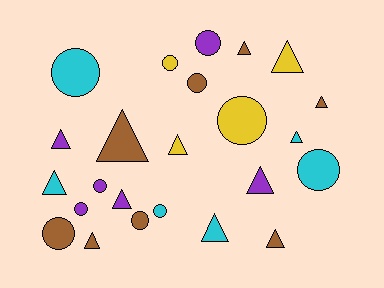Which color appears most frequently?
Brown, with 8 objects.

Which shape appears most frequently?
Triangle, with 13 objects.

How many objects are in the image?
There are 24 objects.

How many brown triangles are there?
There are 5 brown triangles.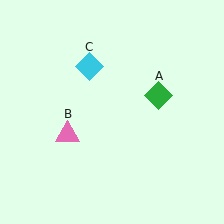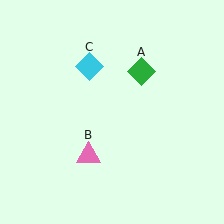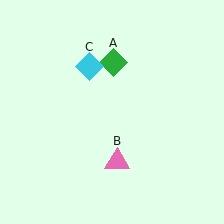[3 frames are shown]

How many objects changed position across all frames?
2 objects changed position: green diamond (object A), pink triangle (object B).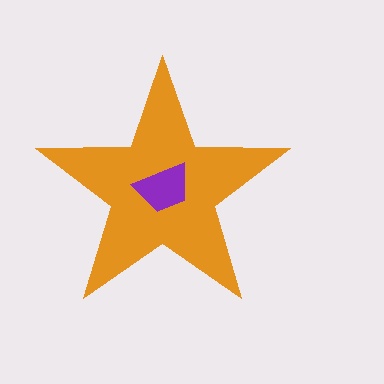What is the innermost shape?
The purple trapezoid.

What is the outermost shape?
The orange star.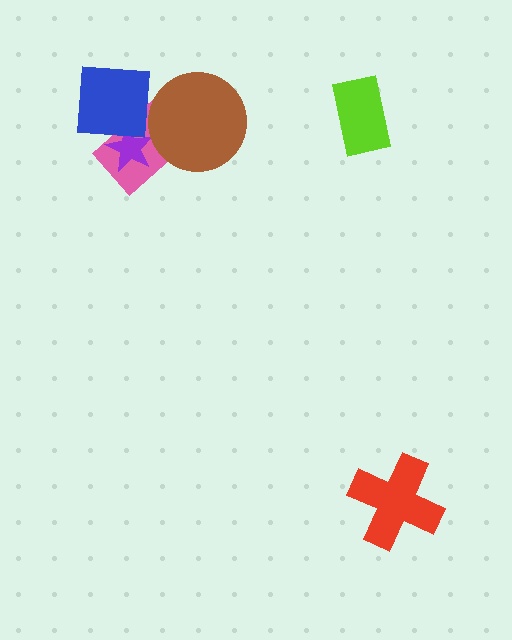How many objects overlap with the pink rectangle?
3 objects overlap with the pink rectangle.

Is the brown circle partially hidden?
No, no other shape covers it.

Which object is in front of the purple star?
The blue square is in front of the purple star.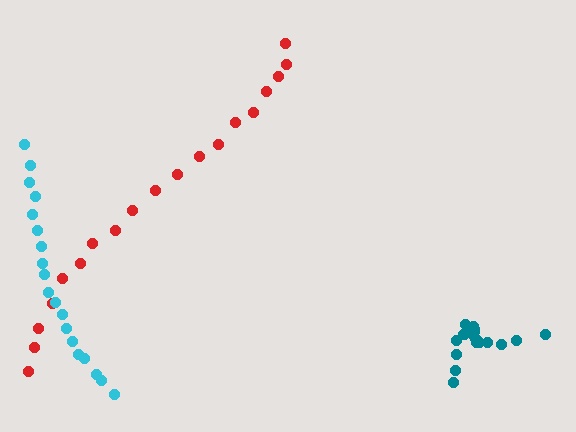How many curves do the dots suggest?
There are 3 distinct paths.